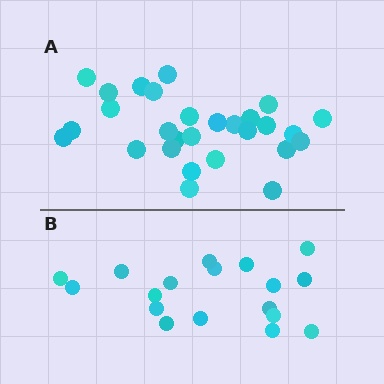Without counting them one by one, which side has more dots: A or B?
Region A (the top region) has more dots.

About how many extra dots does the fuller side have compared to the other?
Region A has roughly 10 or so more dots than region B.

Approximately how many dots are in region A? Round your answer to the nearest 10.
About 30 dots. (The exact count is 28, which rounds to 30.)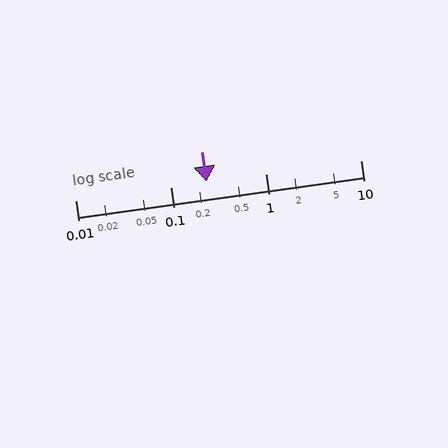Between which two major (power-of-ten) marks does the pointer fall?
The pointer is between 0.1 and 1.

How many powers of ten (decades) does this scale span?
The scale spans 3 decades, from 0.01 to 10.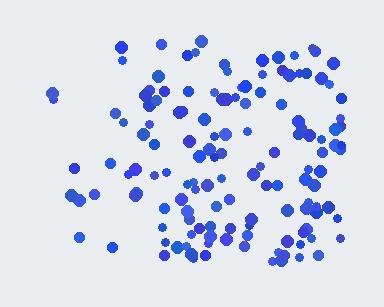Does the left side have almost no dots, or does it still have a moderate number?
Still a moderate number, just noticeably fewer than the right.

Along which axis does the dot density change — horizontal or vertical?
Horizontal.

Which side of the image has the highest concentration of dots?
The right.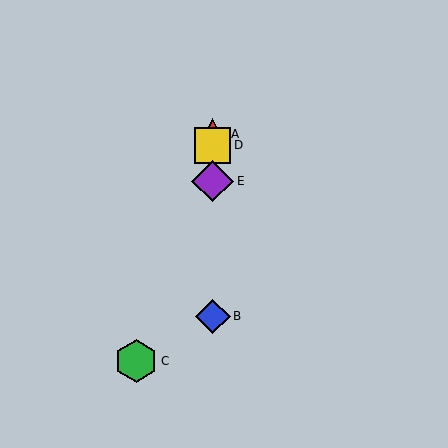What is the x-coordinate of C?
Object C is at x≈136.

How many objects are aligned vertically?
4 objects (A, B, D, E) are aligned vertically.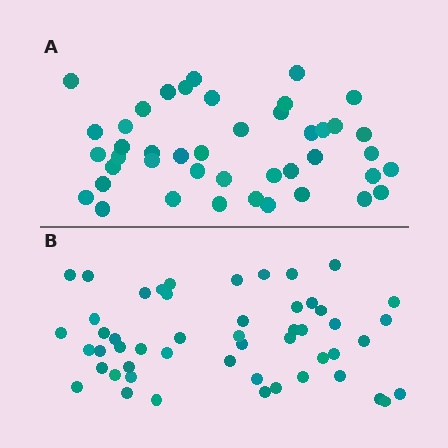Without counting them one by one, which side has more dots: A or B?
Region B (the bottom region) has more dots.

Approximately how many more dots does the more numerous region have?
Region B has roughly 8 or so more dots than region A.